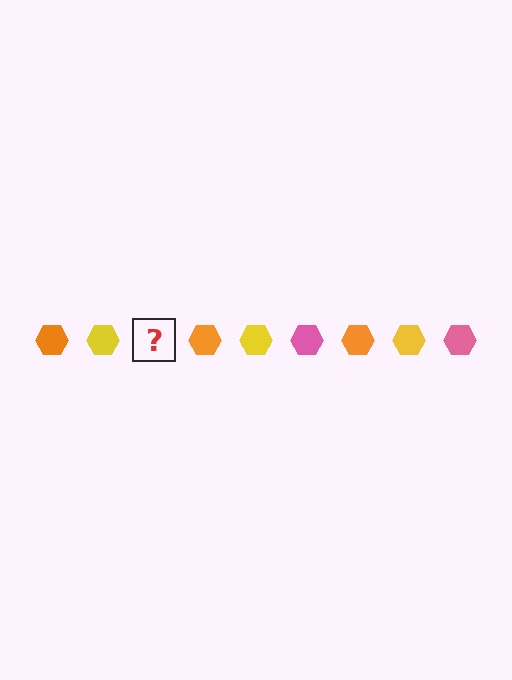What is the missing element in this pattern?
The missing element is a pink hexagon.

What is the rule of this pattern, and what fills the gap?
The rule is that the pattern cycles through orange, yellow, pink hexagons. The gap should be filled with a pink hexagon.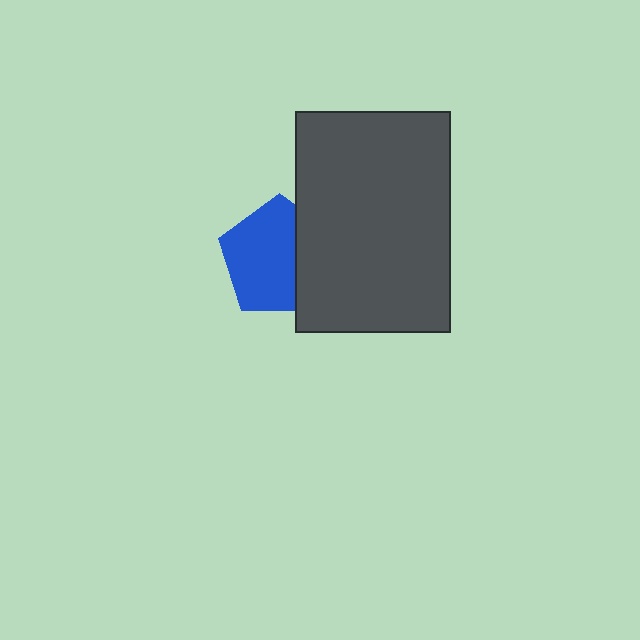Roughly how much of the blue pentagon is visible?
Most of it is visible (roughly 67%).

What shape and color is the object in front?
The object in front is a dark gray rectangle.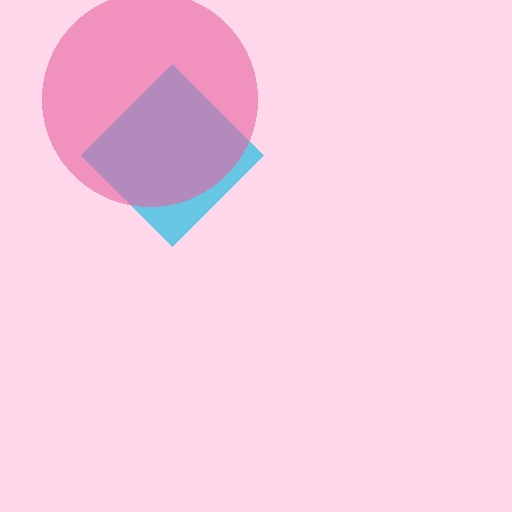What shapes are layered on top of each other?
The layered shapes are: a cyan diamond, a pink circle.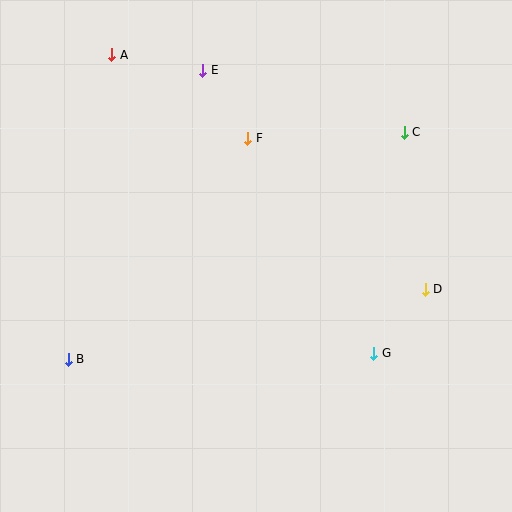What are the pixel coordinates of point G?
Point G is at (374, 353).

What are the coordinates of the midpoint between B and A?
The midpoint between B and A is at (90, 207).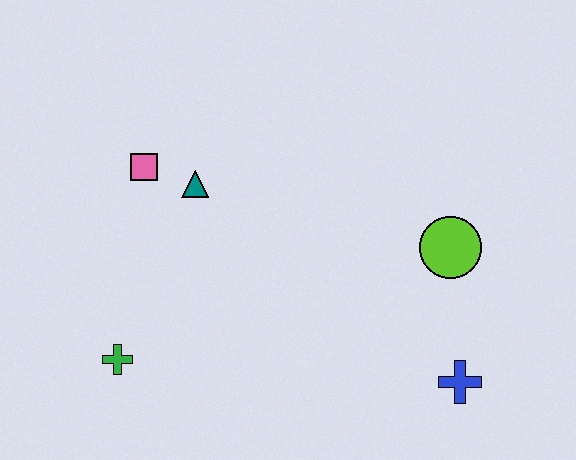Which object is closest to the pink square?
The teal triangle is closest to the pink square.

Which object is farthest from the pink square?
The blue cross is farthest from the pink square.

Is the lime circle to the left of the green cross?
No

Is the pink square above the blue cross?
Yes